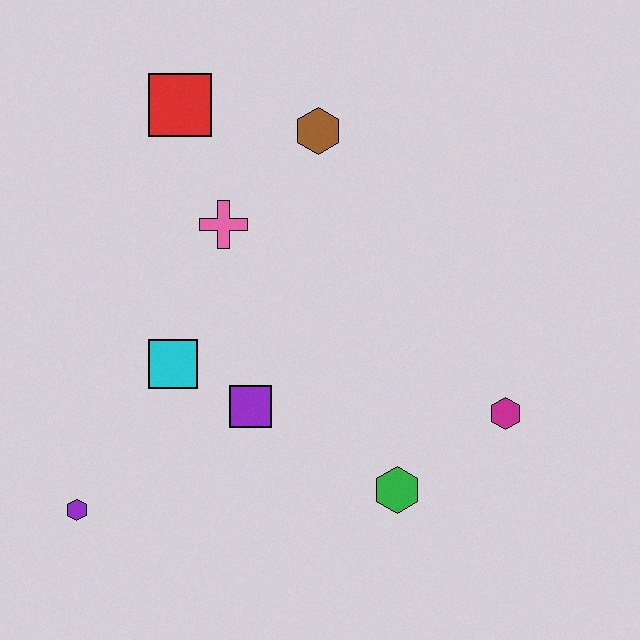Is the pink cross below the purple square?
No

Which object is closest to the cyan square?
The purple square is closest to the cyan square.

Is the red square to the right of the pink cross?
No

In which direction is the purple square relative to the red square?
The purple square is below the red square.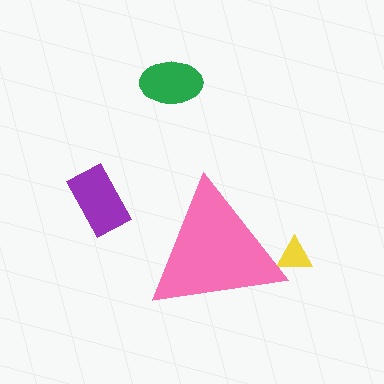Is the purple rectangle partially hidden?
No, the purple rectangle is fully visible.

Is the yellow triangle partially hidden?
Yes, the yellow triangle is partially hidden behind the pink triangle.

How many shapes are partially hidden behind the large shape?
1 shape is partially hidden.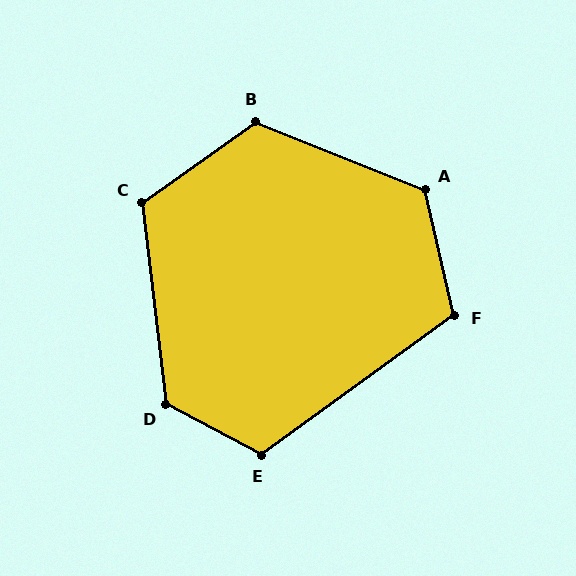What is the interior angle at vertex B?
Approximately 123 degrees (obtuse).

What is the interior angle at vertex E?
Approximately 116 degrees (obtuse).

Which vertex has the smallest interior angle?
F, at approximately 113 degrees.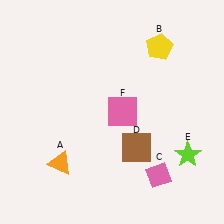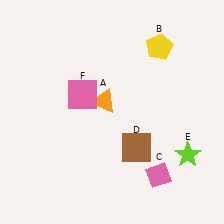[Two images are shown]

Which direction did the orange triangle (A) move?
The orange triangle (A) moved up.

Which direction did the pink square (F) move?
The pink square (F) moved left.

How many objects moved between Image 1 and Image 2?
2 objects moved between the two images.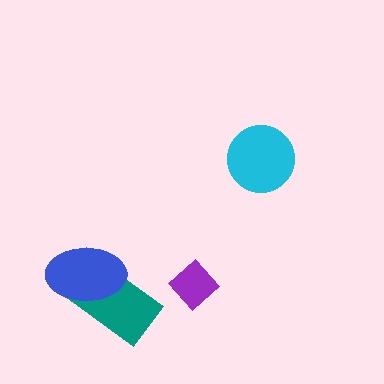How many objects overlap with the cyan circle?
0 objects overlap with the cyan circle.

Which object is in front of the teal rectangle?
The blue ellipse is in front of the teal rectangle.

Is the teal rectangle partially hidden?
Yes, it is partially covered by another shape.